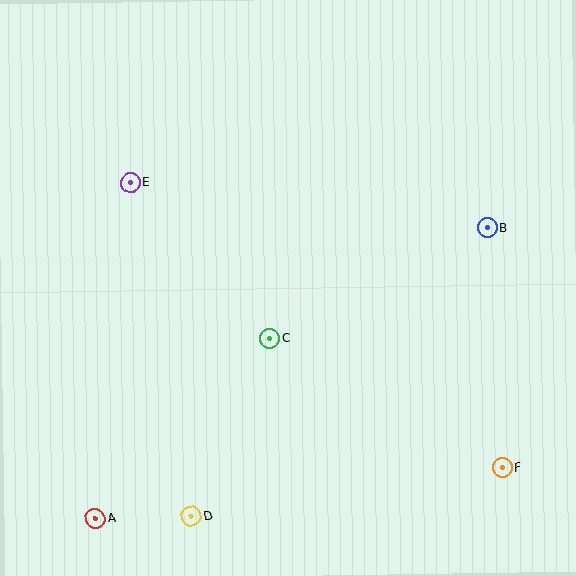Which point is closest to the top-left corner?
Point E is closest to the top-left corner.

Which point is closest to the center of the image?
Point C at (270, 339) is closest to the center.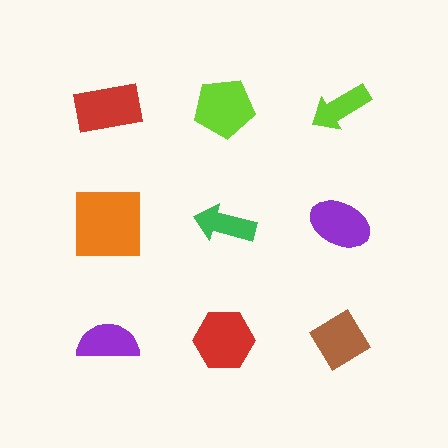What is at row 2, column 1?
An orange square.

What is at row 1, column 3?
A lime arrow.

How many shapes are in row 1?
3 shapes.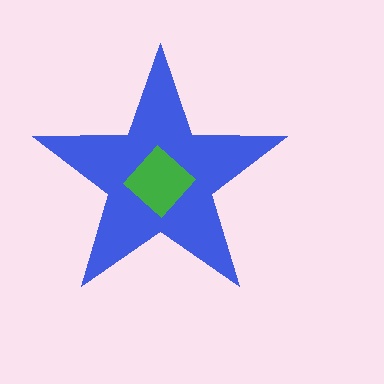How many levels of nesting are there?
2.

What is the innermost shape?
The green diamond.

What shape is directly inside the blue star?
The green diamond.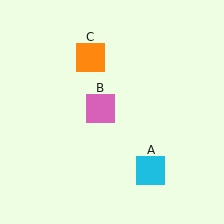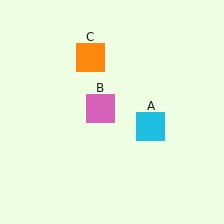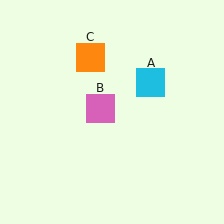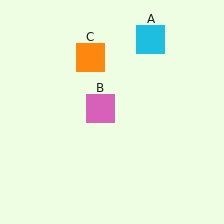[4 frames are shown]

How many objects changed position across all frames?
1 object changed position: cyan square (object A).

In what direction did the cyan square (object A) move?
The cyan square (object A) moved up.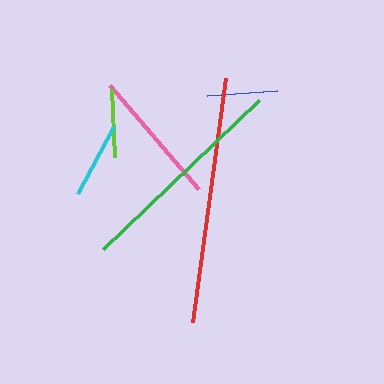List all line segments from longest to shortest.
From longest to shortest: red, green, pink, cyan, blue, lime.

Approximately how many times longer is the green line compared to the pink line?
The green line is approximately 1.6 times the length of the pink line.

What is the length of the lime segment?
The lime segment is approximately 68 pixels long.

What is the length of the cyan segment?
The cyan segment is approximately 76 pixels long.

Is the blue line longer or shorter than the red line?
The red line is longer than the blue line.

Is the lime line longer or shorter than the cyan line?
The cyan line is longer than the lime line.